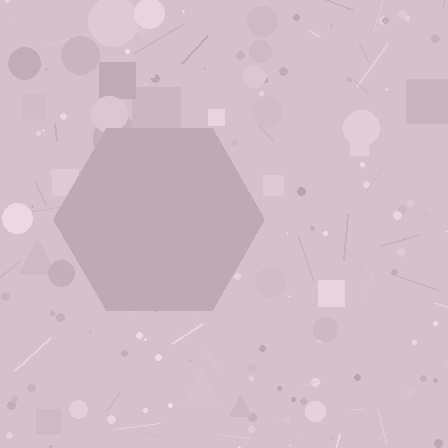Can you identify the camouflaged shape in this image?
The camouflaged shape is a hexagon.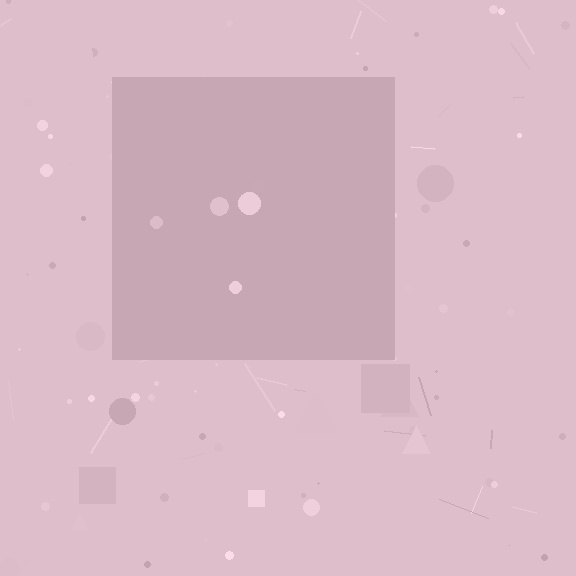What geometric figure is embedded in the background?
A square is embedded in the background.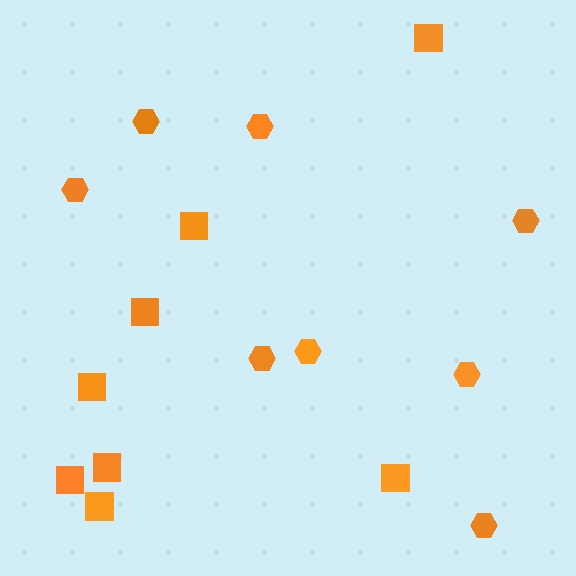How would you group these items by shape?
There are 2 groups: one group of squares (8) and one group of hexagons (8).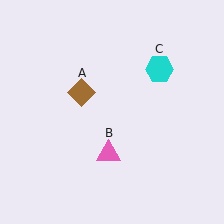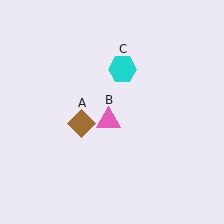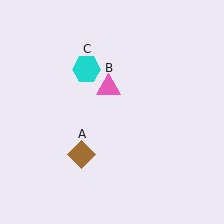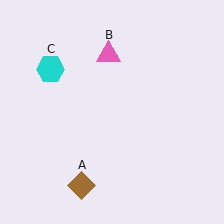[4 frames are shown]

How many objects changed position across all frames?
3 objects changed position: brown diamond (object A), pink triangle (object B), cyan hexagon (object C).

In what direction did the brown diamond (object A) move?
The brown diamond (object A) moved down.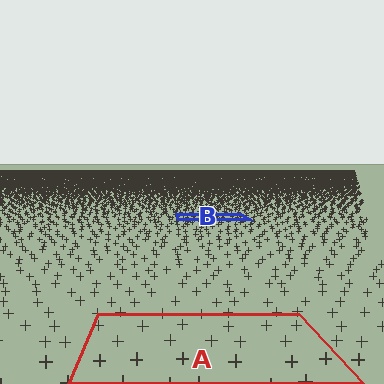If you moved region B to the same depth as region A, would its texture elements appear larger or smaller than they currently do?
They would appear larger. At a closer depth, the same texture elements are projected at a bigger on-screen size.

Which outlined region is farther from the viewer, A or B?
Region B is farther from the viewer — the texture elements inside it appear smaller and more densely packed.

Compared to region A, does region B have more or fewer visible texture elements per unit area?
Region B has more texture elements per unit area — they are packed more densely because it is farther away.